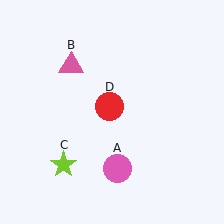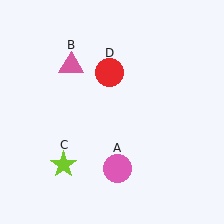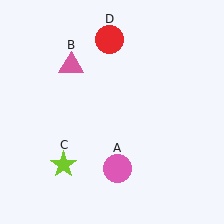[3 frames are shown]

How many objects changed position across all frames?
1 object changed position: red circle (object D).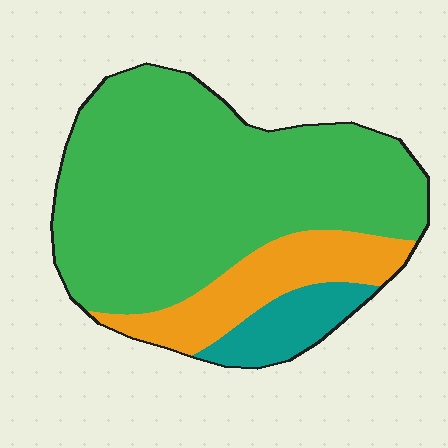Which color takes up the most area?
Green, at roughly 70%.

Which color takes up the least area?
Teal, at roughly 10%.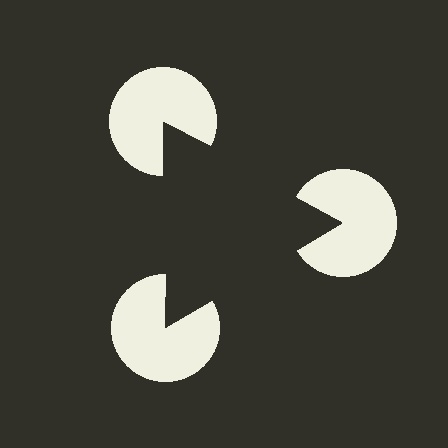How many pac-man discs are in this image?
There are 3 — one at each vertex of the illusory triangle.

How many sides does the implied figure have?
3 sides.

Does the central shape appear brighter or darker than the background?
It typically appears slightly darker than the background, even though no actual brightness change is drawn.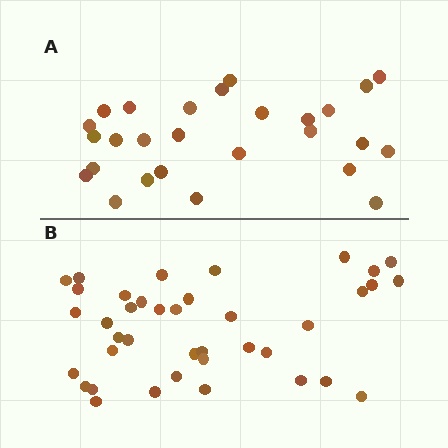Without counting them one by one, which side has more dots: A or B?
Region B (the bottom region) has more dots.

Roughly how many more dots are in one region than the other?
Region B has roughly 12 or so more dots than region A.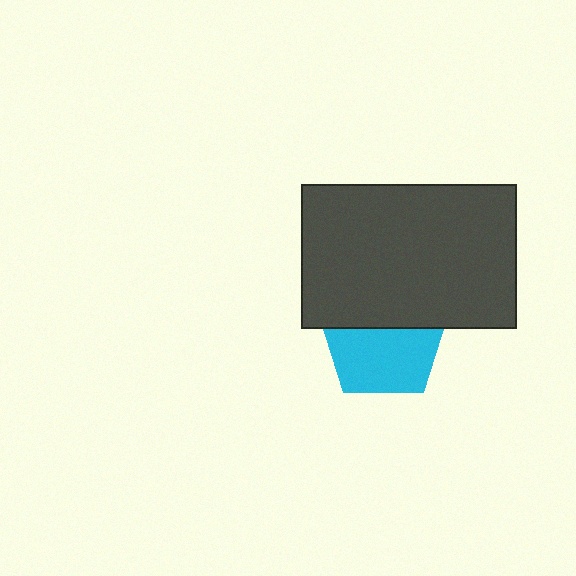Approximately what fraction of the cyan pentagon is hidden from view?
Roughly 42% of the cyan pentagon is hidden behind the dark gray rectangle.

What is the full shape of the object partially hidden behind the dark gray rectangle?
The partially hidden object is a cyan pentagon.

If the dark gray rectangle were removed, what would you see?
You would see the complete cyan pentagon.